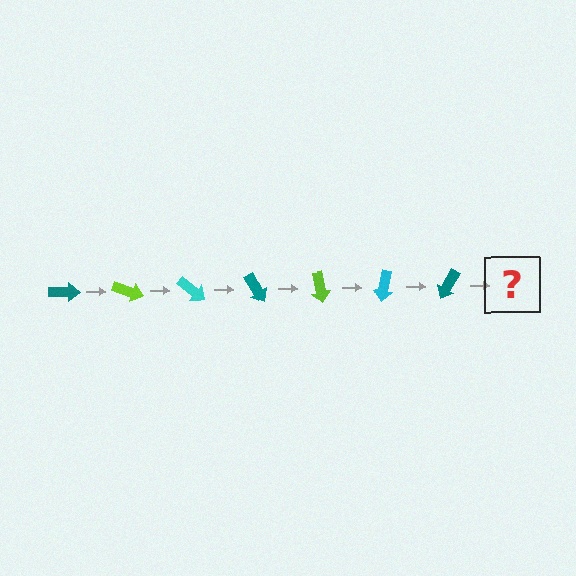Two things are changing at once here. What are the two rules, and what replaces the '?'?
The two rules are that it rotates 20 degrees each step and the color cycles through teal, lime, and cyan. The '?' should be a lime arrow, rotated 140 degrees from the start.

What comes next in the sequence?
The next element should be a lime arrow, rotated 140 degrees from the start.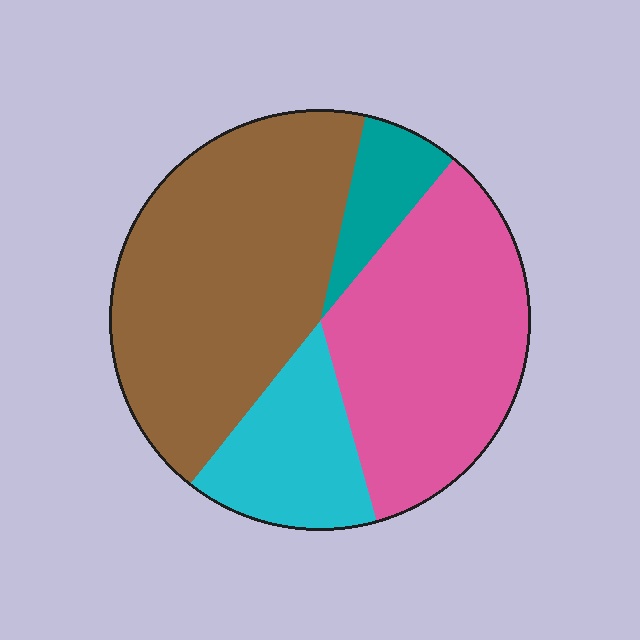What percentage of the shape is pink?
Pink covers around 35% of the shape.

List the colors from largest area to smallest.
From largest to smallest: brown, pink, cyan, teal.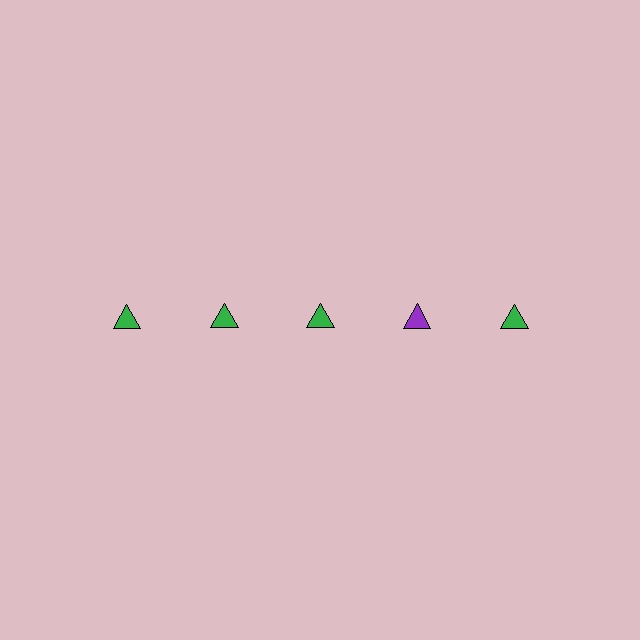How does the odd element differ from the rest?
It has a different color: purple instead of green.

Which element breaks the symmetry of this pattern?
The purple triangle in the top row, second from right column breaks the symmetry. All other shapes are green triangles.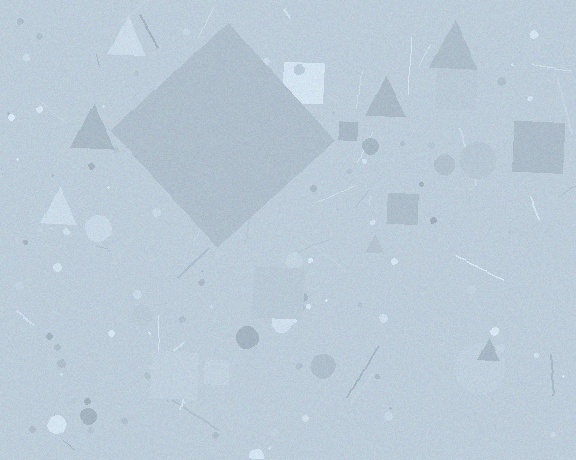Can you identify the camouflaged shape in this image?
The camouflaged shape is a diamond.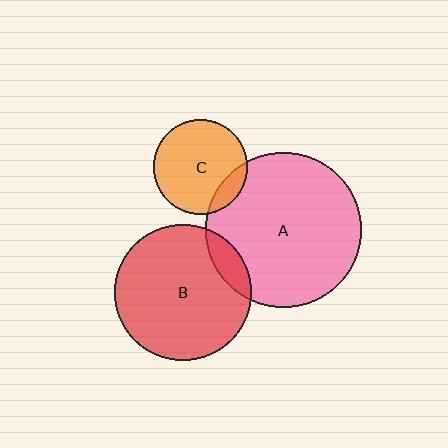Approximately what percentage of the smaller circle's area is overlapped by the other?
Approximately 15%.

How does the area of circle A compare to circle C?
Approximately 2.7 times.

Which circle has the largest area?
Circle A (pink).